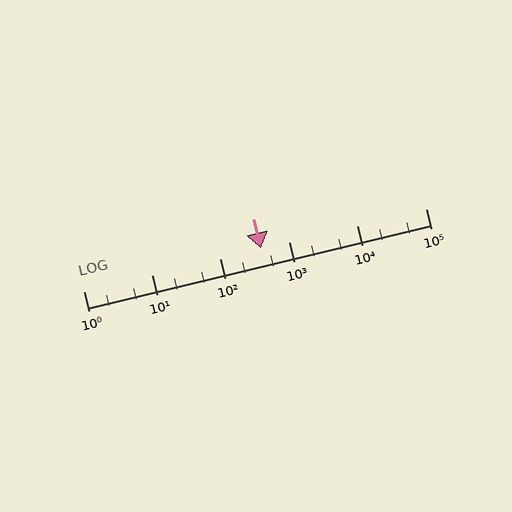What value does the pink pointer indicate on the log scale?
The pointer indicates approximately 390.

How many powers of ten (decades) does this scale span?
The scale spans 5 decades, from 1 to 100000.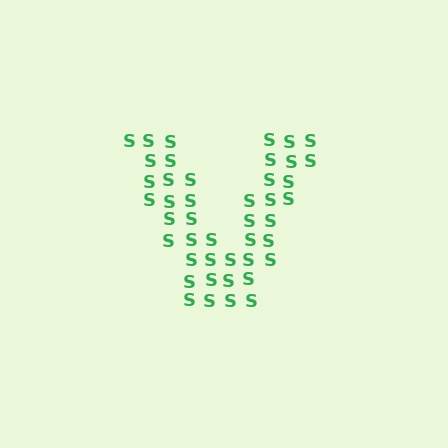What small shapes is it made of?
It is made of small letter S's.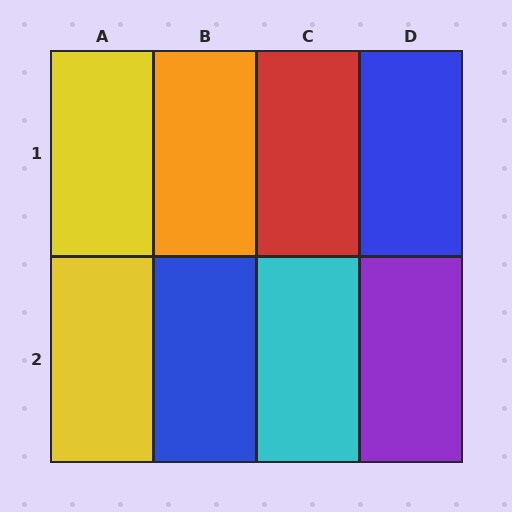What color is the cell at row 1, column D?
Blue.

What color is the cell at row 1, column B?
Orange.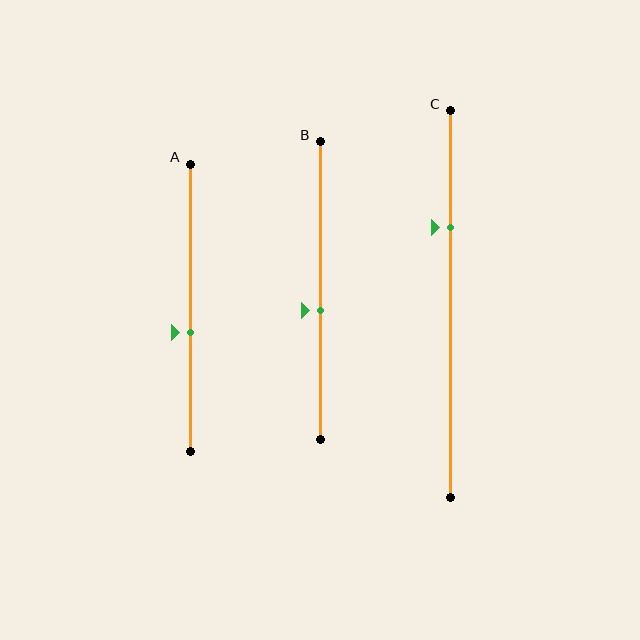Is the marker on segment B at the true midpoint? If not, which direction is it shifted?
No, the marker on segment B is shifted downward by about 7% of the segment length.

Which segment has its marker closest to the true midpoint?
Segment B has its marker closest to the true midpoint.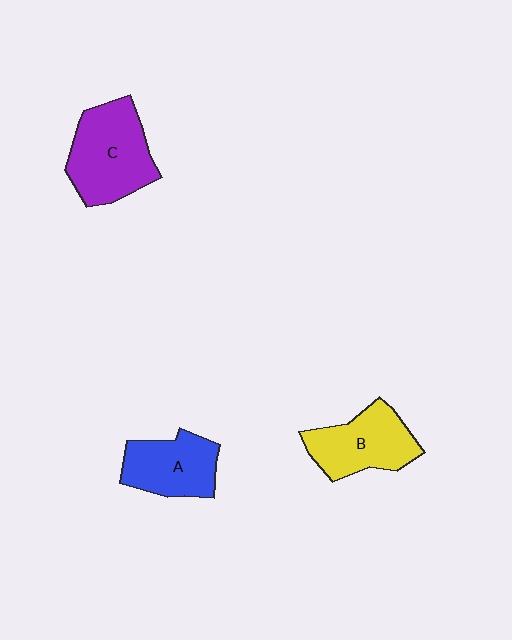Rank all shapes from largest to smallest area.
From largest to smallest: C (purple), B (yellow), A (blue).